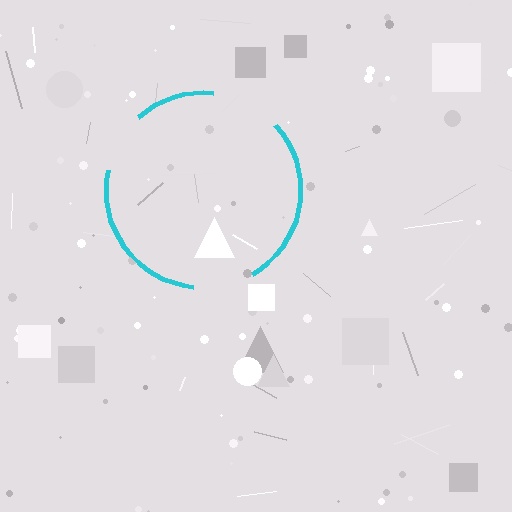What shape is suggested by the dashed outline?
The dashed outline suggests a circle.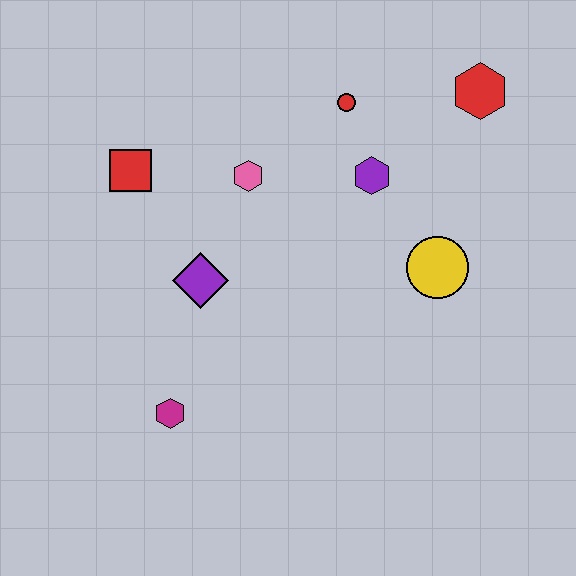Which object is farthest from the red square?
The red hexagon is farthest from the red square.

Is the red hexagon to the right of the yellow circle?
Yes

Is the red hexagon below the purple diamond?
No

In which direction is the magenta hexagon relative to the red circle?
The magenta hexagon is below the red circle.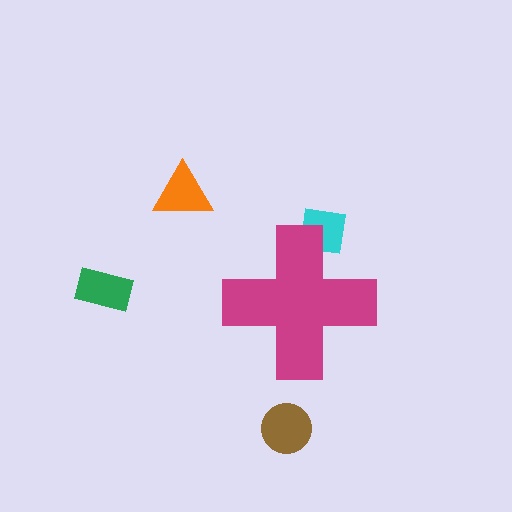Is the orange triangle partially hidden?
No, the orange triangle is fully visible.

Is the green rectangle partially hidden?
No, the green rectangle is fully visible.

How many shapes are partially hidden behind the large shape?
1 shape is partially hidden.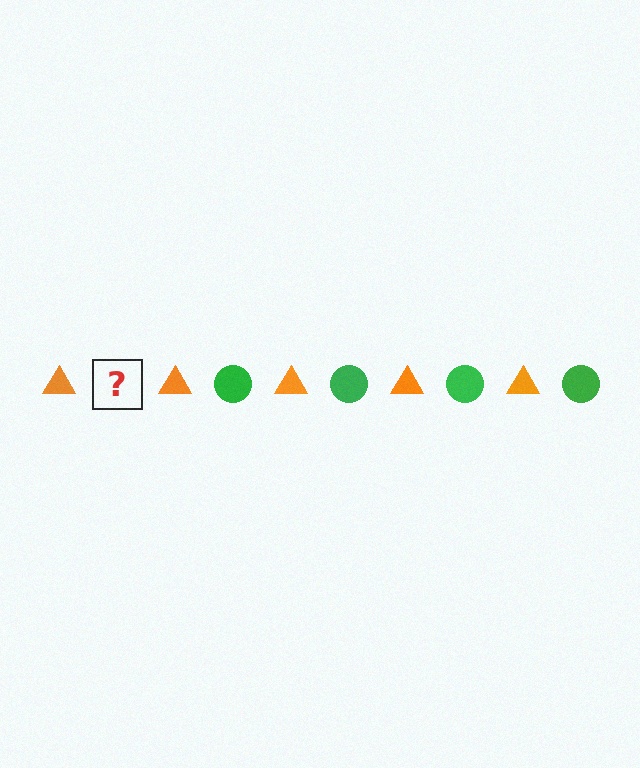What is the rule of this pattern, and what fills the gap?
The rule is that the pattern alternates between orange triangle and green circle. The gap should be filled with a green circle.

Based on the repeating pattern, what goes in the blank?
The blank should be a green circle.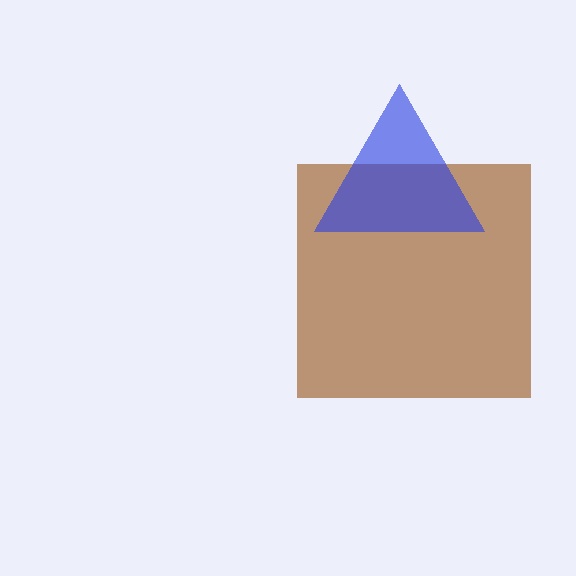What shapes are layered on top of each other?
The layered shapes are: a brown square, a blue triangle.